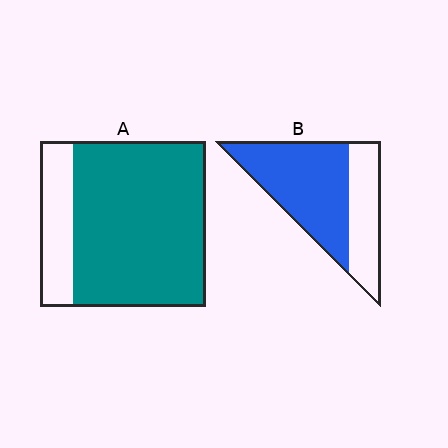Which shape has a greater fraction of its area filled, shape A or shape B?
Shape A.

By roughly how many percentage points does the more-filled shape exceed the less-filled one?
By roughly 15 percentage points (A over B).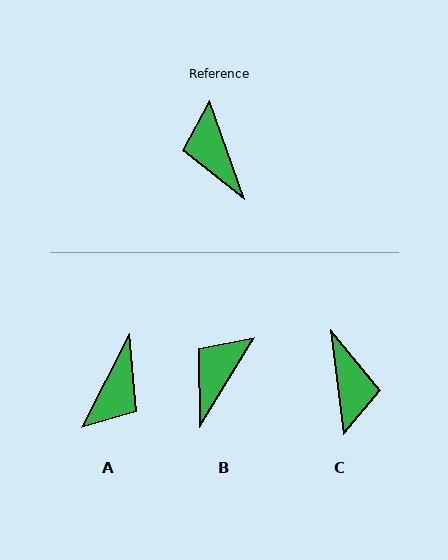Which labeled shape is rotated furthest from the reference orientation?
C, about 168 degrees away.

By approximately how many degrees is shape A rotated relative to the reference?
Approximately 134 degrees counter-clockwise.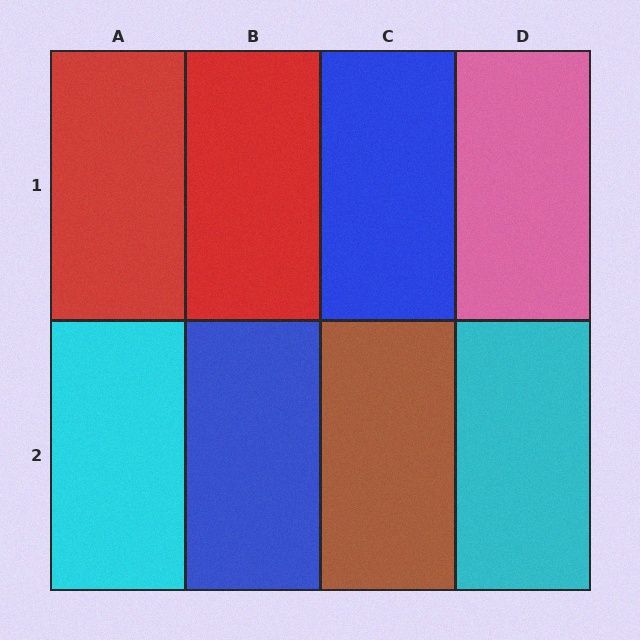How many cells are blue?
2 cells are blue.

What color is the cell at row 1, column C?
Blue.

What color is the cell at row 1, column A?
Red.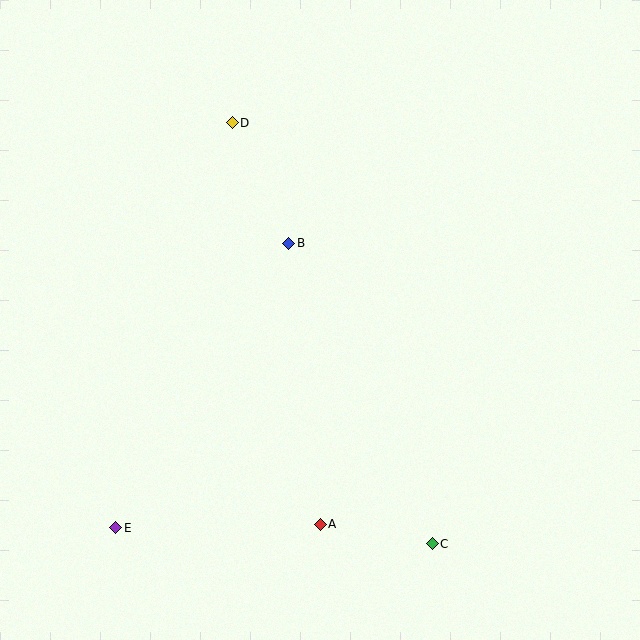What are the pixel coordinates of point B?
Point B is at (289, 243).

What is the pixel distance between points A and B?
The distance between A and B is 283 pixels.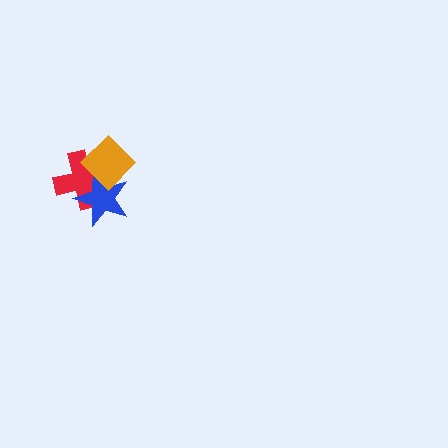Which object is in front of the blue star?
The orange diamond is in front of the blue star.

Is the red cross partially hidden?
Yes, it is partially covered by another shape.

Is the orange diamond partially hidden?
No, no other shape covers it.